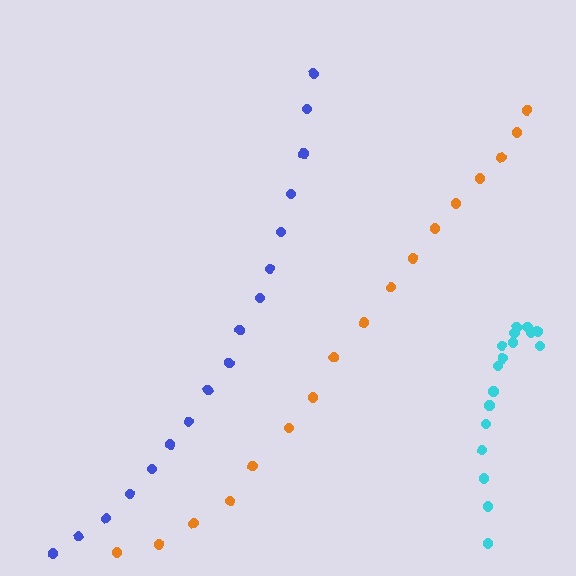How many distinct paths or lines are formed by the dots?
There are 3 distinct paths.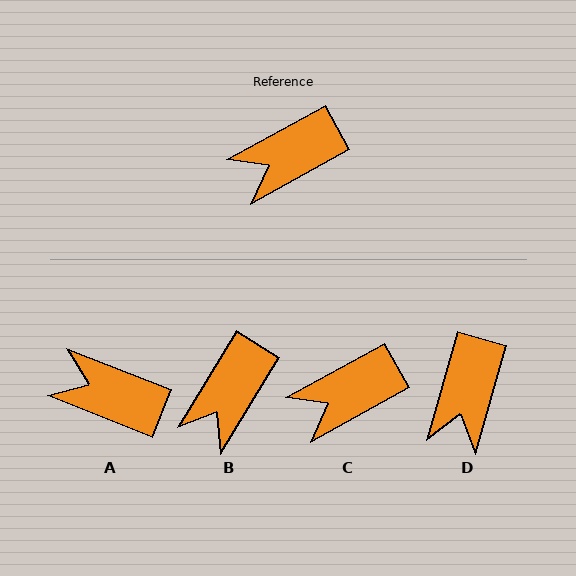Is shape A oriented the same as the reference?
No, it is off by about 50 degrees.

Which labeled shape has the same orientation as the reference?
C.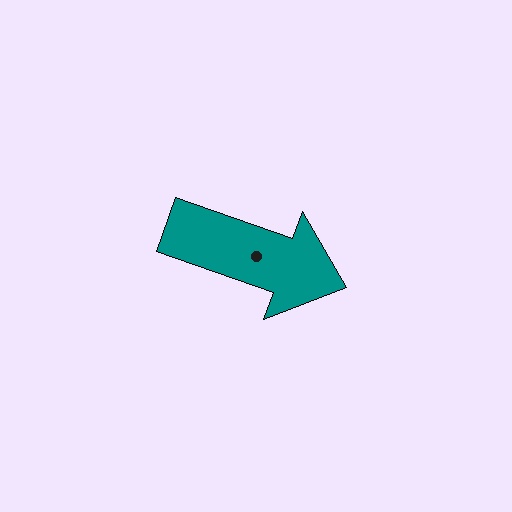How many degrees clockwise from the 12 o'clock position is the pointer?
Approximately 109 degrees.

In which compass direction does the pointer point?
East.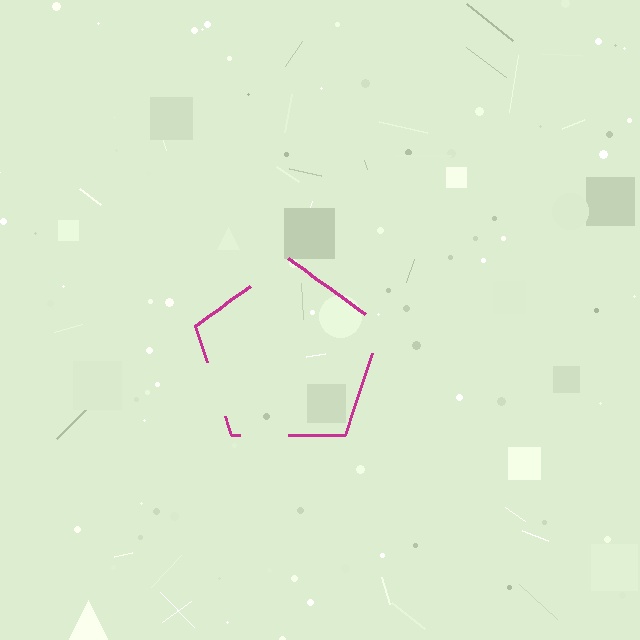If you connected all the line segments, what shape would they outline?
They would outline a pentagon.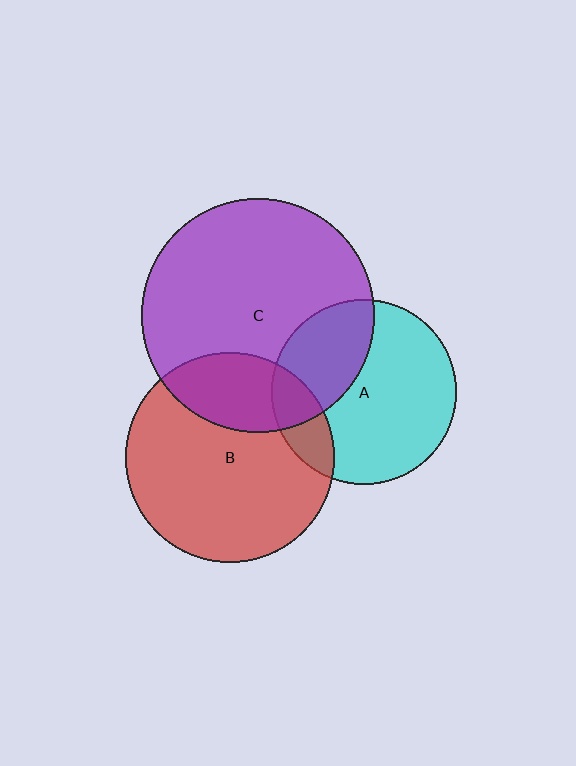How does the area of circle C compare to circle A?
Approximately 1.6 times.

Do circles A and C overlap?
Yes.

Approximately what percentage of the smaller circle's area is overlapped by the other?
Approximately 35%.